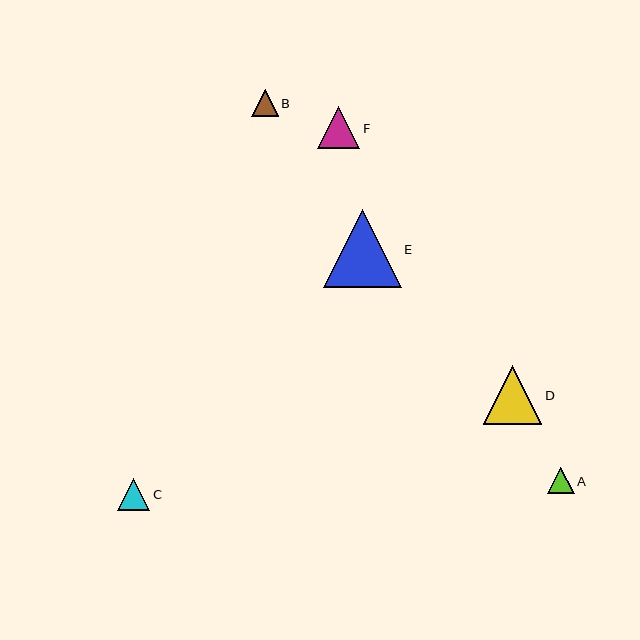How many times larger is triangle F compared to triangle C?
Triangle F is approximately 1.3 times the size of triangle C.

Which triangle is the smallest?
Triangle A is the smallest with a size of approximately 27 pixels.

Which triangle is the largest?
Triangle E is the largest with a size of approximately 78 pixels.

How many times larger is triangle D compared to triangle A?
Triangle D is approximately 2.2 times the size of triangle A.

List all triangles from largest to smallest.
From largest to smallest: E, D, F, C, B, A.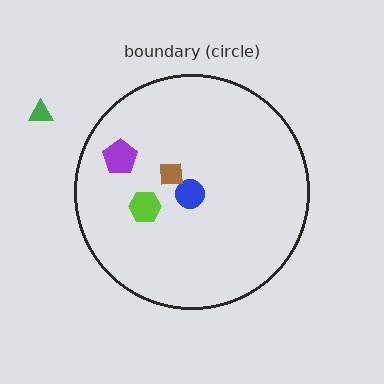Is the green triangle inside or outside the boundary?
Outside.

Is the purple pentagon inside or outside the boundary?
Inside.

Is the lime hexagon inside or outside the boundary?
Inside.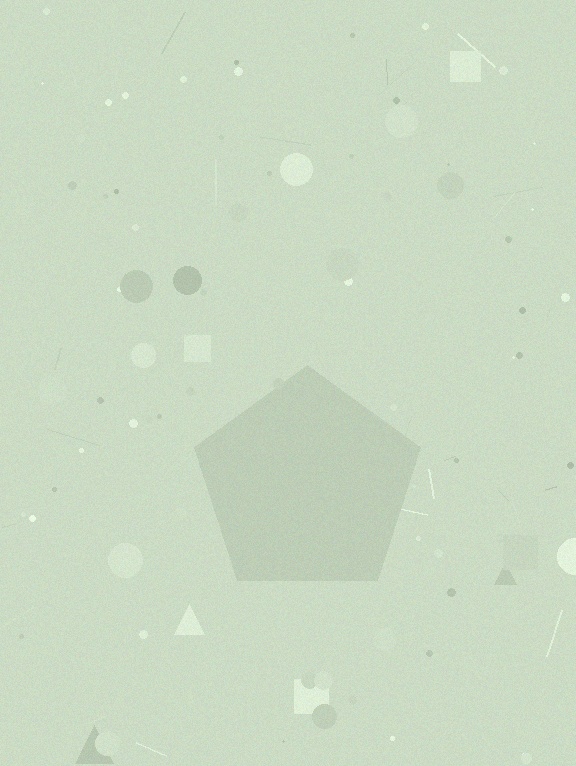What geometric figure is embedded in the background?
A pentagon is embedded in the background.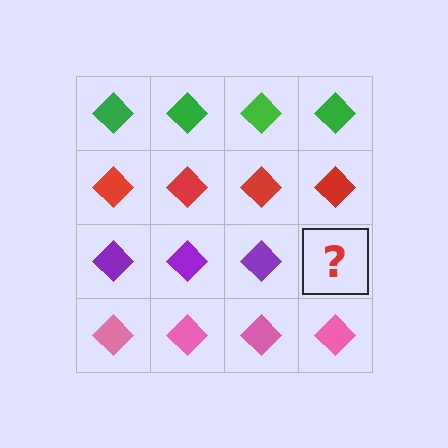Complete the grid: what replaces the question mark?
The question mark should be replaced with a purple diamond.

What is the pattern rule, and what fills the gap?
The rule is that each row has a consistent color. The gap should be filled with a purple diamond.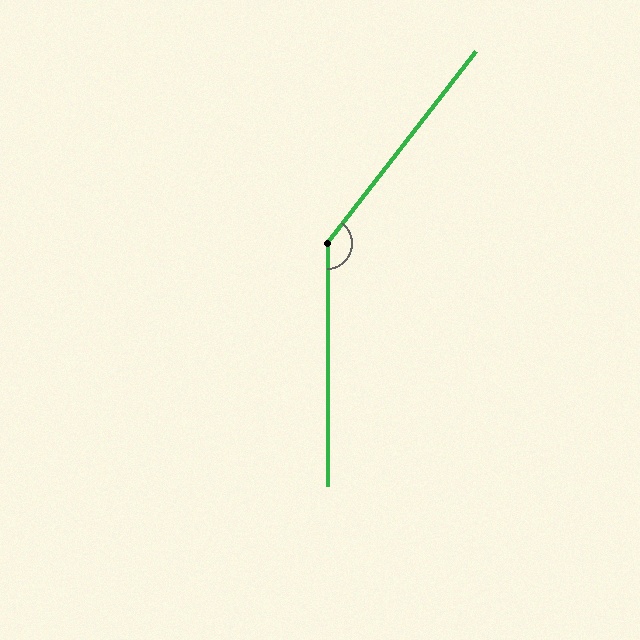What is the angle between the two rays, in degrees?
Approximately 142 degrees.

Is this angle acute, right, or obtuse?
It is obtuse.